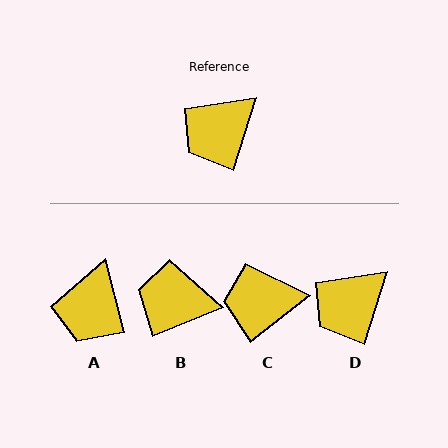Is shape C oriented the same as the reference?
No, it is off by about 35 degrees.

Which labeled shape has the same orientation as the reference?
D.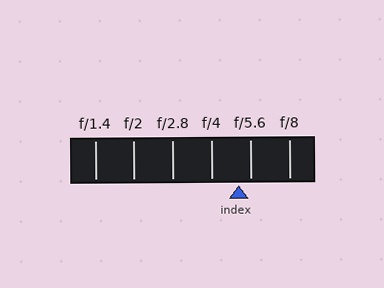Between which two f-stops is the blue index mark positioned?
The index mark is between f/4 and f/5.6.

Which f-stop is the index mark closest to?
The index mark is closest to f/5.6.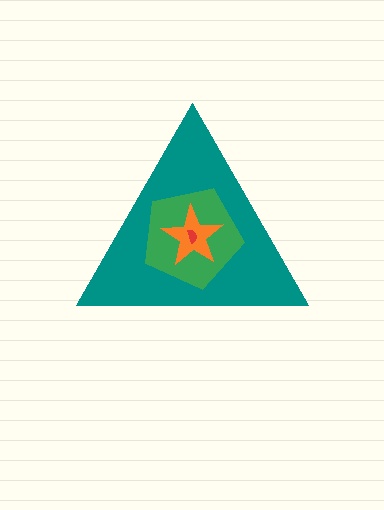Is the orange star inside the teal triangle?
Yes.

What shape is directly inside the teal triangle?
The green pentagon.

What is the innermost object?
The red semicircle.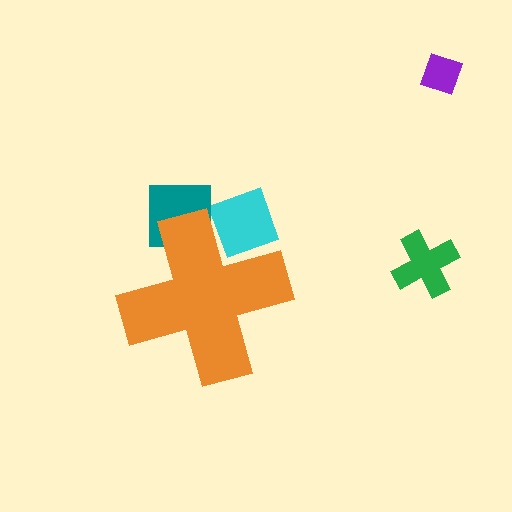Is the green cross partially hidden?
No, the green cross is fully visible.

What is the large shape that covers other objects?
An orange cross.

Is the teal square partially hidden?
Yes, the teal square is partially hidden behind the orange cross.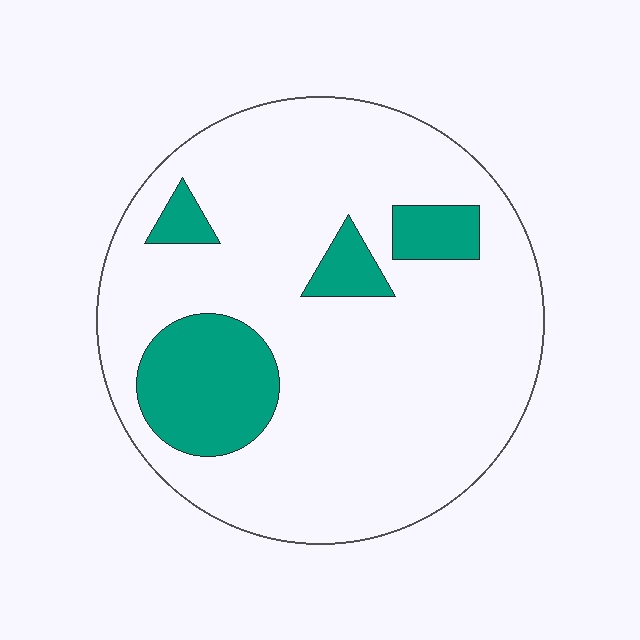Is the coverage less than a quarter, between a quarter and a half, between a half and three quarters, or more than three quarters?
Less than a quarter.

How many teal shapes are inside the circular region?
4.